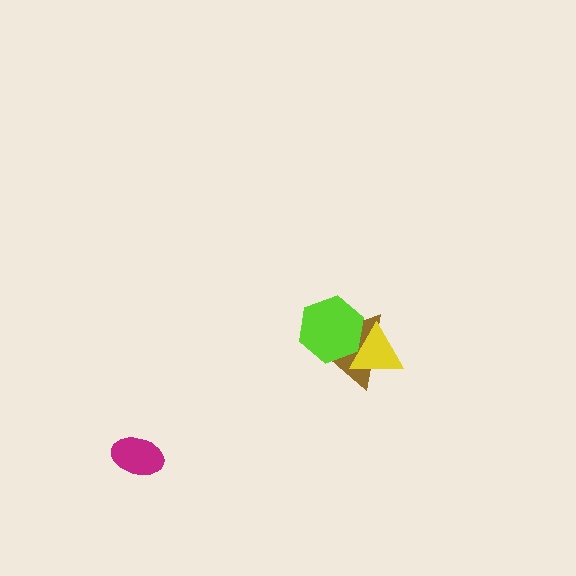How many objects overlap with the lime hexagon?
2 objects overlap with the lime hexagon.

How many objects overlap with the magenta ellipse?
0 objects overlap with the magenta ellipse.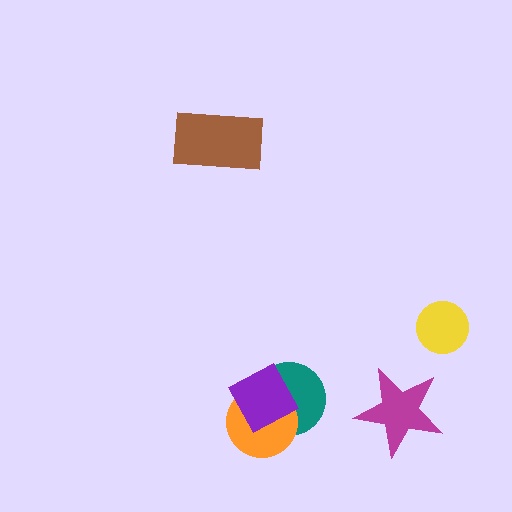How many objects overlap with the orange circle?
2 objects overlap with the orange circle.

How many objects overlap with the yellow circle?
0 objects overlap with the yellow circle.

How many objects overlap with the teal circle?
2 objects overlap with the teal circle.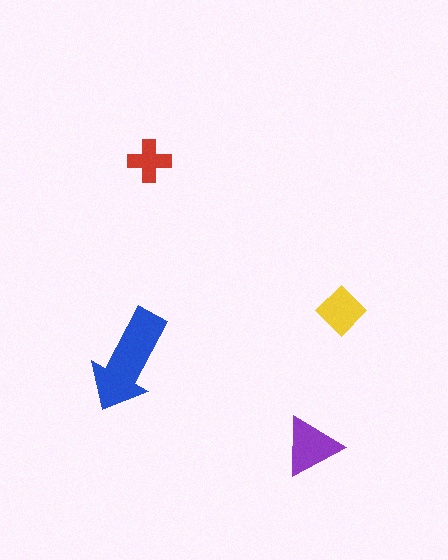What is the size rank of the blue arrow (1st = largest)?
1st.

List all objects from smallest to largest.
The red cross, the yellow diamond, the purple triangle, the blue arrow.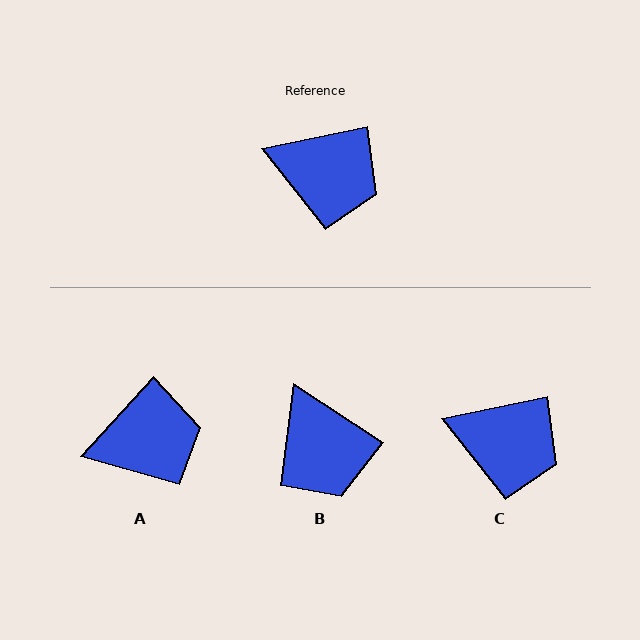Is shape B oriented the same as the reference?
No, it is off by about 45 degrees.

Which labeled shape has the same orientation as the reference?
C.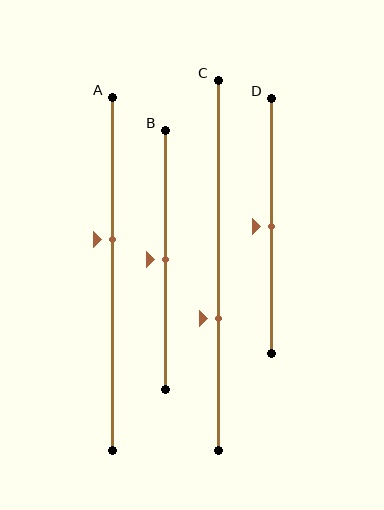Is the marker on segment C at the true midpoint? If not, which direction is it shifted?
No, the marker on segment C is shifted downward by about 15% of the segment length.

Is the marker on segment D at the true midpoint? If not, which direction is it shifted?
Yes, the marker on segment D is at the true midpoint.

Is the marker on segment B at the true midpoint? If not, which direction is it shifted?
Yes, the marker on segment B is at the true midpoint.